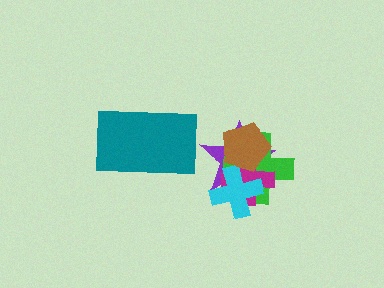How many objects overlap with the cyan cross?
4 objects overlap with the cyan cross.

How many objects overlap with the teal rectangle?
0 objects overlap with the teal rectangle.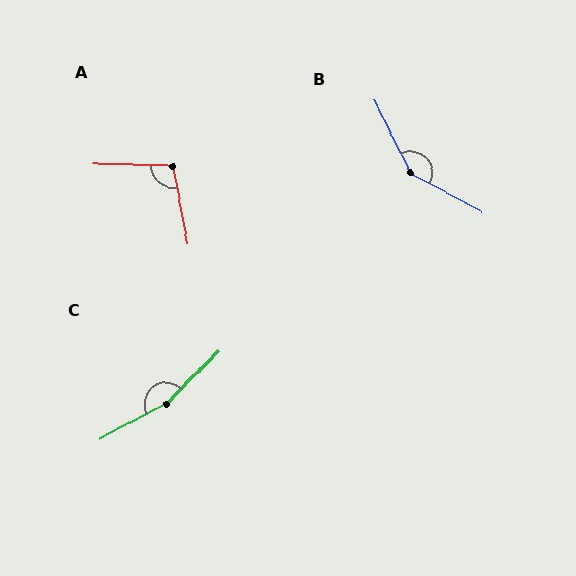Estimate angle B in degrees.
Approximately 145 degrees.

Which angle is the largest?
C, at approximately 163 degrees.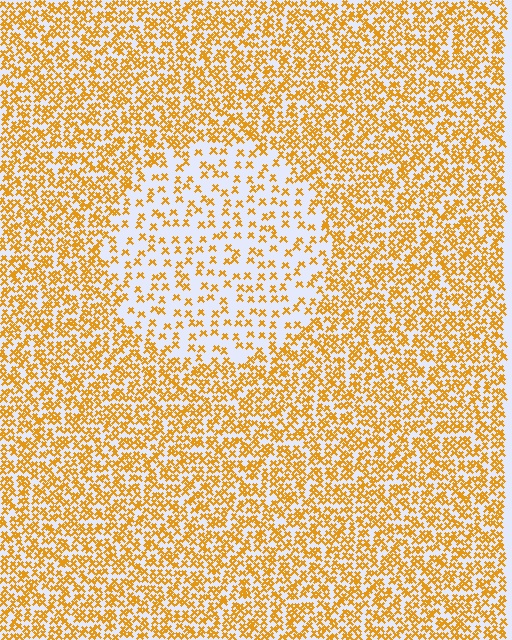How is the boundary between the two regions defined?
The boundary is defined by a change in element density (approximately 2.4x ratio). All elements are the same color, size, and shape.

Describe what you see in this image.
The image contains small orange elements arranged at two different densities. A circle-shaped region is visible where the elements are less densely packed than the surrounding area.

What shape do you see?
I see a circle.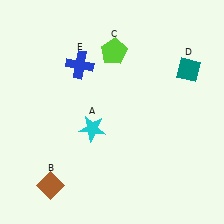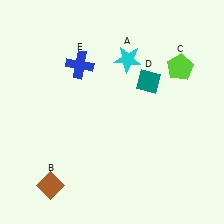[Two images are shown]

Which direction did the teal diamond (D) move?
The teal diamond (D) moved left.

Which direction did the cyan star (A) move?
The cyan star (A) moved up.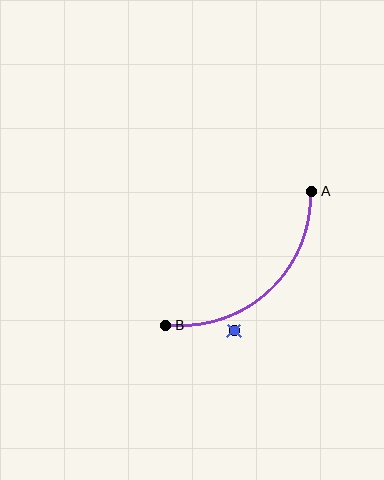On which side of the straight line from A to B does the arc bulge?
The arc bulges below and to the right of the straight line connecting A and B.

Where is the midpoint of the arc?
The arc midpoint is the point on the curve farthest from the straight line joining A and B. It sits below and to the right of that line.